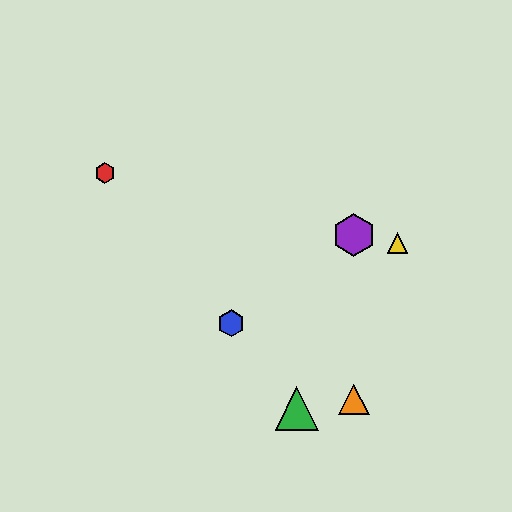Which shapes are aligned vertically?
The purple hexagon, the orange triangle are aligned vertically.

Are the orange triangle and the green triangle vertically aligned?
No, the orange triangle is at x≈354 and the green triangle is at x≈297.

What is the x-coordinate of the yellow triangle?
The yellow triangle is at x≈398.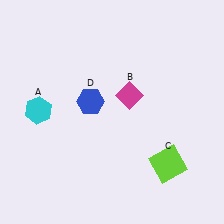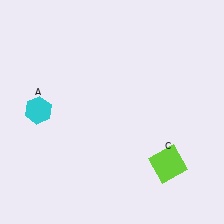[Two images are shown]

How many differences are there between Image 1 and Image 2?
There are 2 differences between the two images.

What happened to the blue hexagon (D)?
The blue hexagon (D) was removed in Image 2. It was in the top-left area of Image 1.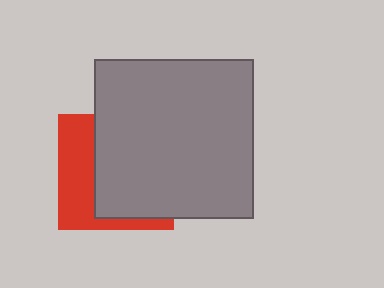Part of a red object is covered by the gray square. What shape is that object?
It is a square.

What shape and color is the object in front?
The object in front is a gray square.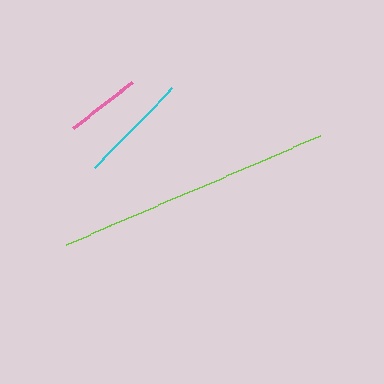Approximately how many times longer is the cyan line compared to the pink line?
The cyan line is approximately 1.5 times the length of the pink line.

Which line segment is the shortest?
The pink line is the shortest at approximately 75 pixels.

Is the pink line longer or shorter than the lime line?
The lime line is longer than the pink line.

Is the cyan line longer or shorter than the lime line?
The lime line is longer than the cyan line.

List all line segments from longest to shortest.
From longest to shortest: lime, cyan, pink.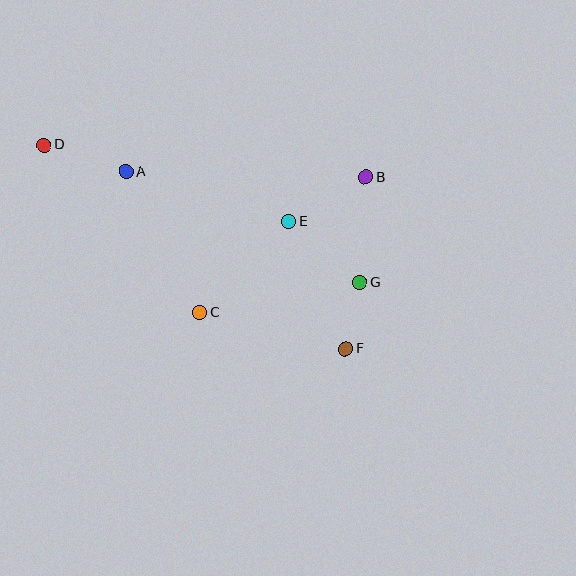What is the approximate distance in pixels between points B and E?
The distance between B and E is approximately 89 pixels.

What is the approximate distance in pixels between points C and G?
The distance between C and G is approximately 163 pixels.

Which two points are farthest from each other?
Points D and F are farthest from each other.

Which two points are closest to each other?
Points F and G are closest to each other.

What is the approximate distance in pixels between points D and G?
The distance between D and G is approximately 344 pixels.